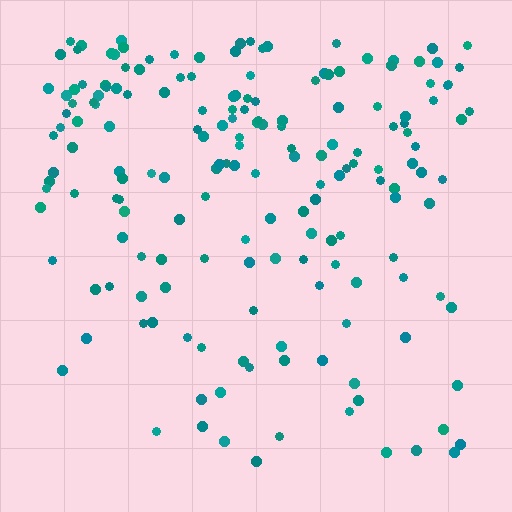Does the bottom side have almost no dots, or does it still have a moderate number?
Still a moderate number, just noticeably fewer than the top.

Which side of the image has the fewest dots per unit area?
The bottom.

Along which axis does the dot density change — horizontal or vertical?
Vertical.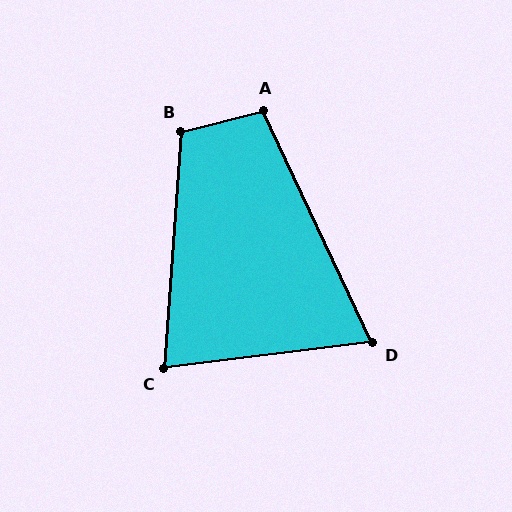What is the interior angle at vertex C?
Approximately 79 degrees (acute).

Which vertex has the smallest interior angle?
D, at approximately 72 degrees.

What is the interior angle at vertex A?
Approximately 101 degrees (obtuse).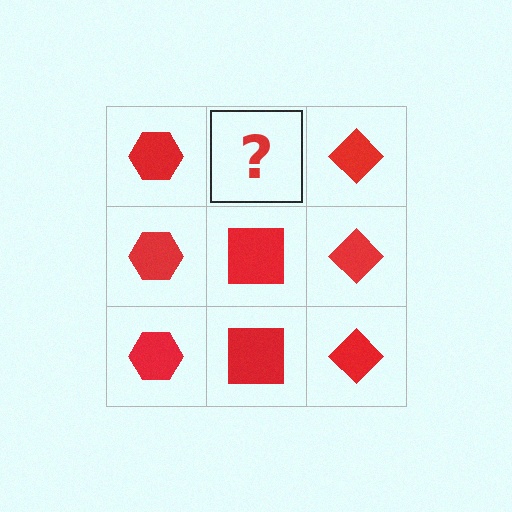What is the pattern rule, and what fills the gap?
The rule is that each column has a consistent shape. The gap should be filled with a red square.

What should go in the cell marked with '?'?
The missing cell should contain a red square.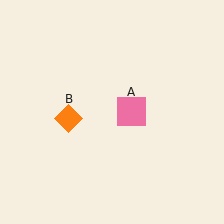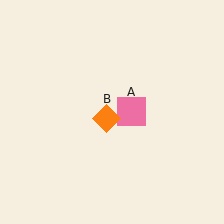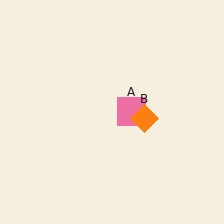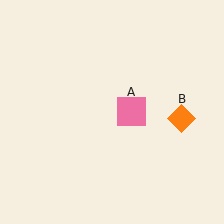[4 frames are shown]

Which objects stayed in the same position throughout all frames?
Pink square (object A) remained stationary.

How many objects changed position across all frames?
1 object changed position: orange diamond (object B).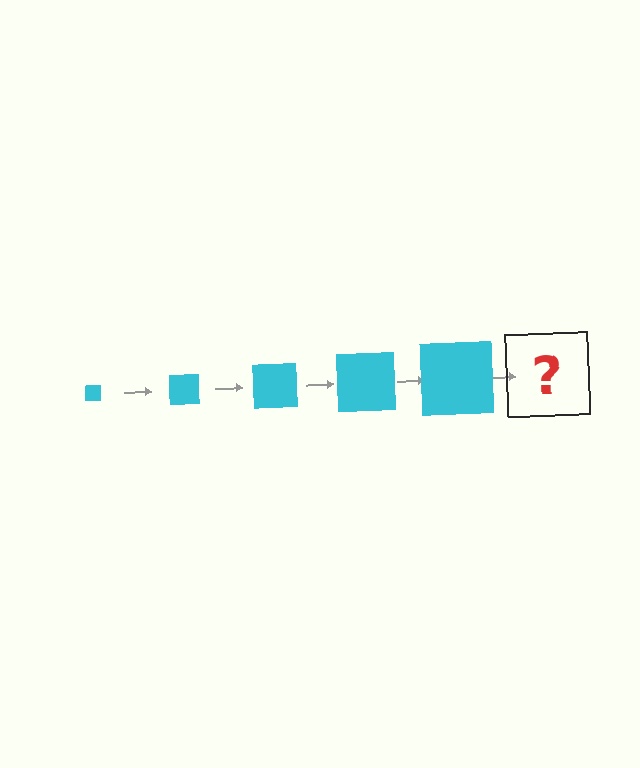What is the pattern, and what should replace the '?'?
The pattern is that the square gets progressively larger each step. The '?' should be a cyan square, larger than the previous one.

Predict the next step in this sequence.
The next step is a cyan square, larger than the previous one.